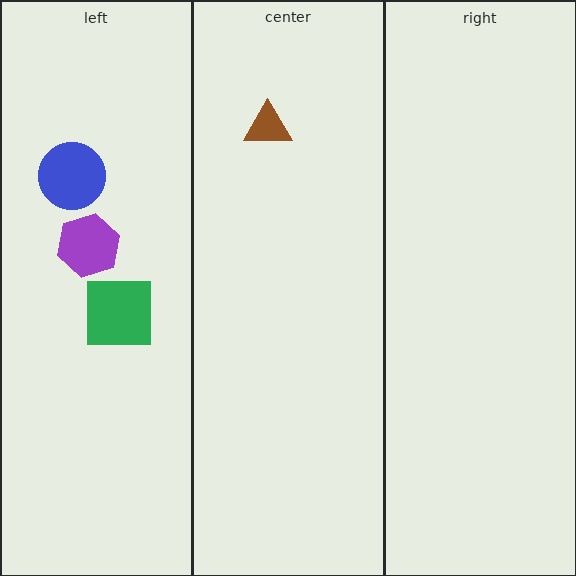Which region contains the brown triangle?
The center region.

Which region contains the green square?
The left region.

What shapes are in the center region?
The brown triangle.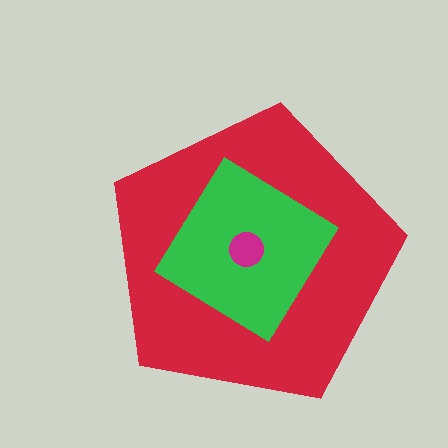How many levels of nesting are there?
3.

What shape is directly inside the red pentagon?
The green diamond.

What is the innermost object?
The magenta circle.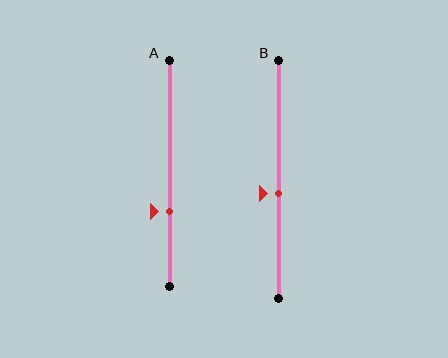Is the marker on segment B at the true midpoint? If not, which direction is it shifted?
No, the marker on segment B is shifted downward by about 6% of the segment length.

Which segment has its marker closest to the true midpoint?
Segment B has its marker closest to the true midpoint.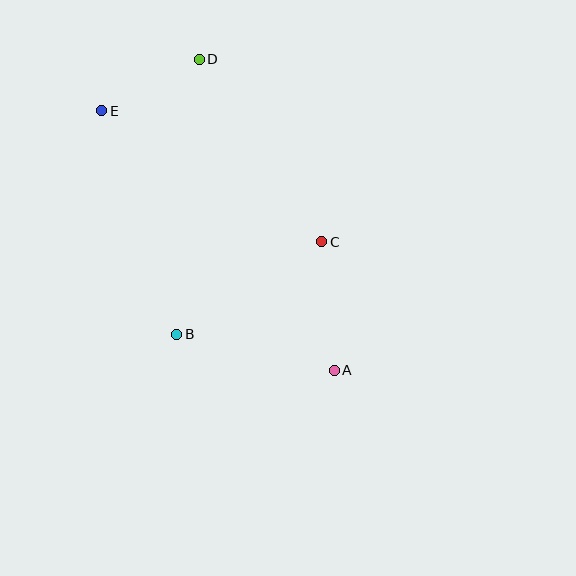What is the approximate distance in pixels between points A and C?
The distance between A and C is approximately 130 pixels.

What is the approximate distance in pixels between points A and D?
The distance between A and D is approximately 339 pixels.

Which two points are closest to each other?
Points D and E are closest to each other.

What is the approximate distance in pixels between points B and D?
The distance between B and D is approximately 276 pixels.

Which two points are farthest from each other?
Points A and E are farthest from each other.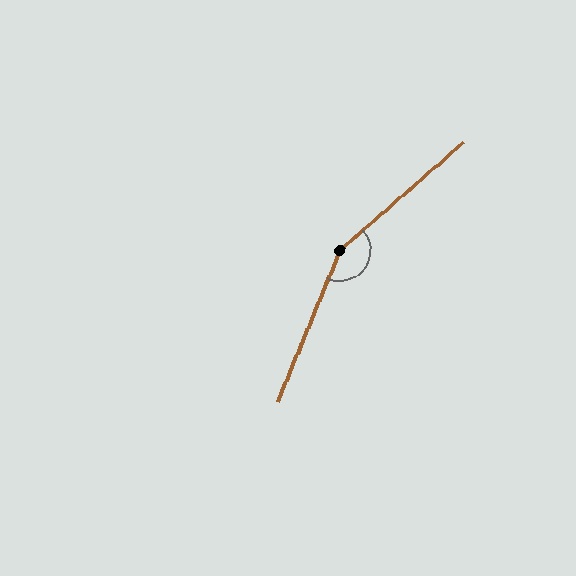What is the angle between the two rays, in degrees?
Approximately 153 degrees.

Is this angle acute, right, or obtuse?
It is obtuse.